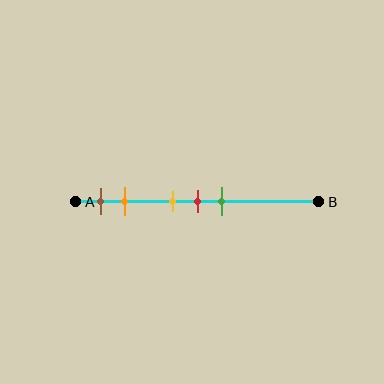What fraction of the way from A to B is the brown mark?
The brown mark is approximately 10% (0.1) of the way from A to B.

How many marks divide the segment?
There are 5 marks dividing the segment.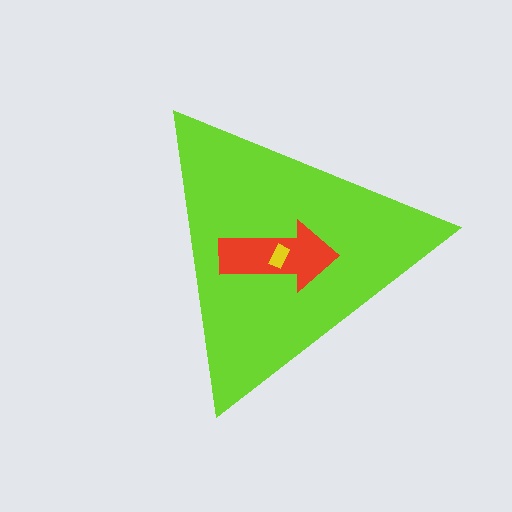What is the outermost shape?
The lime triangle.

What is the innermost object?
The yellow rectangle.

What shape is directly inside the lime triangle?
The red arrow.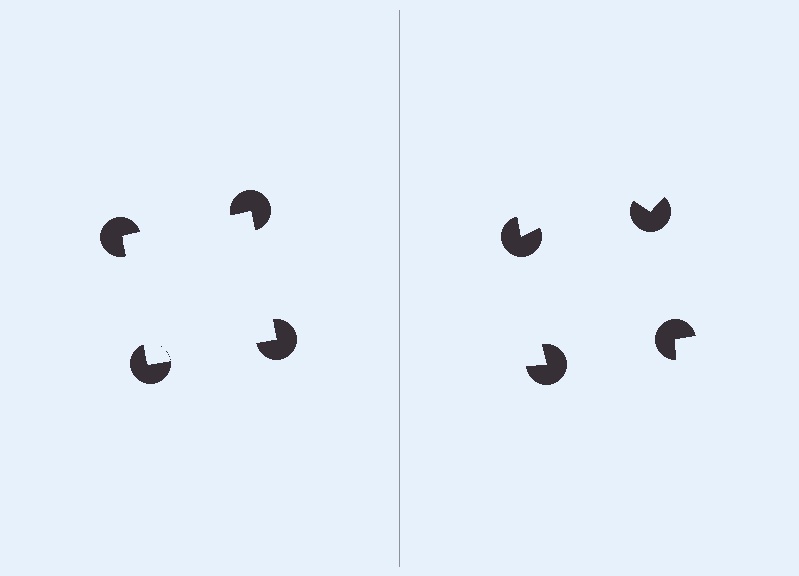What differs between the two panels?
The pac-man discs are positioned identically on both sides; only the wedge orientations differ. On the left they align to a square; on the right they are misaligned.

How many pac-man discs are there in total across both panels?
8 — 4 on each side.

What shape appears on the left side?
An illusory square.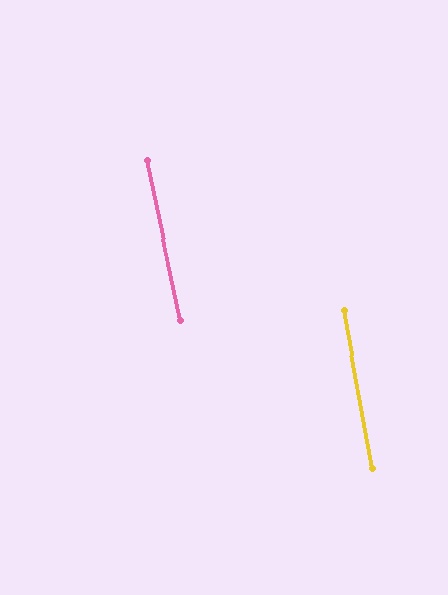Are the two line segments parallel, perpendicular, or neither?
Parallel — their directions differ by only 1.5°.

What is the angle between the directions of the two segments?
Approximately 2 degrees.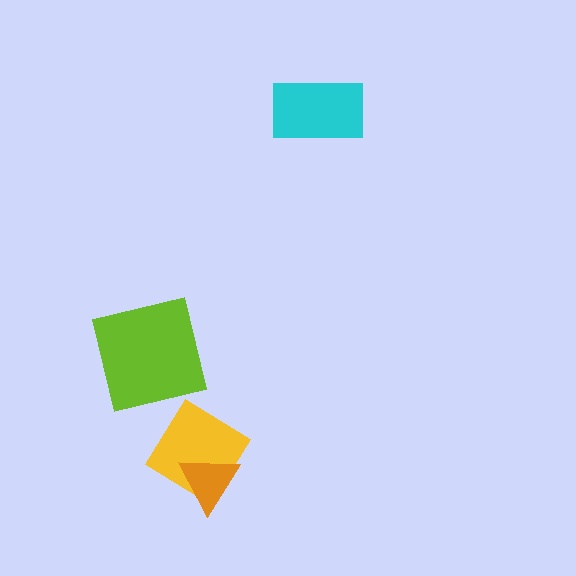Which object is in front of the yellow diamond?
The orange triangle is in front of the yellow diamond.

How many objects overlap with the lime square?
0 objects overlap with the lime square.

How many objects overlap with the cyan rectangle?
0 objects overlap with the cyan rectangle.